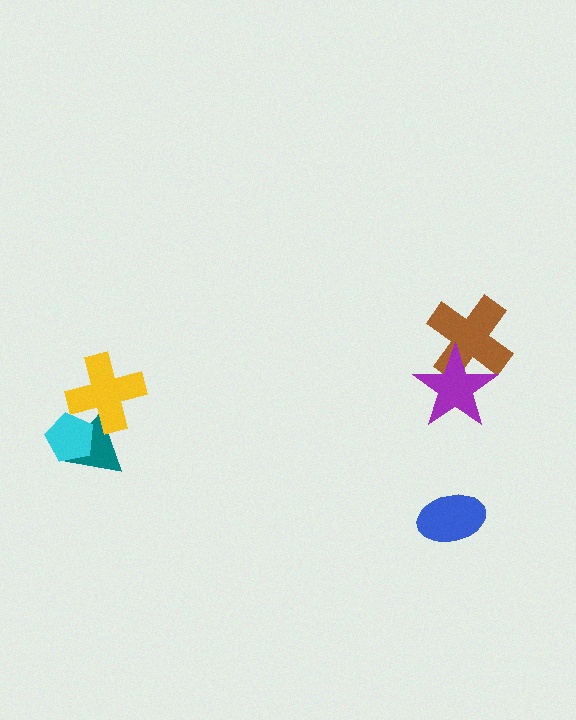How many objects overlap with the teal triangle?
2 objects overlap with the teal triangle.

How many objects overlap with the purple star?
1 object overlaps with the purple star.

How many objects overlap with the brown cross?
1 object overlaps with the brown cross.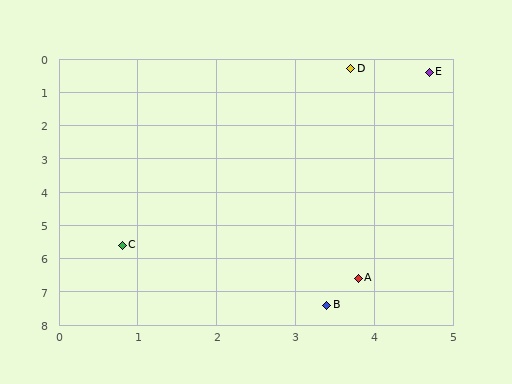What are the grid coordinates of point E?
Point E is at approximately (4.7, 0.4).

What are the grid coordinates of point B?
Point B is at approximately (3.4, 7.4).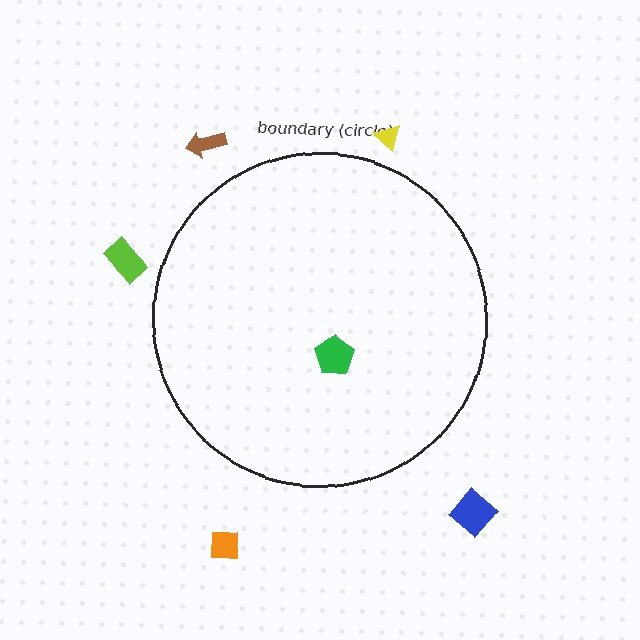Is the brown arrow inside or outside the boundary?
Outside.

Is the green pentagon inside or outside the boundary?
Inside.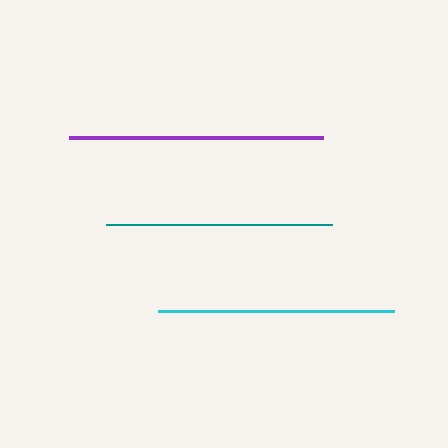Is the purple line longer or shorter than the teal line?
The purple line is longer than the teal line.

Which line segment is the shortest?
The teal line is the shortest at approximately 227 pixels.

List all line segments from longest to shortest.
From longest to shortest: purple, cyan, teal.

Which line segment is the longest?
The purple line is the longest at approximately 254 pixels.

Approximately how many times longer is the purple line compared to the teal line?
The purple line is approximately 1.1 times the length of the teal line.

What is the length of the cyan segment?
The cyan segment is approximately 237 pixels long.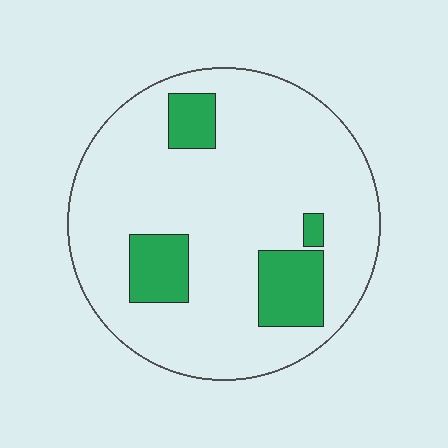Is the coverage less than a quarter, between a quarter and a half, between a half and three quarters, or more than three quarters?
Less than a quarter.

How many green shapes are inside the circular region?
4.